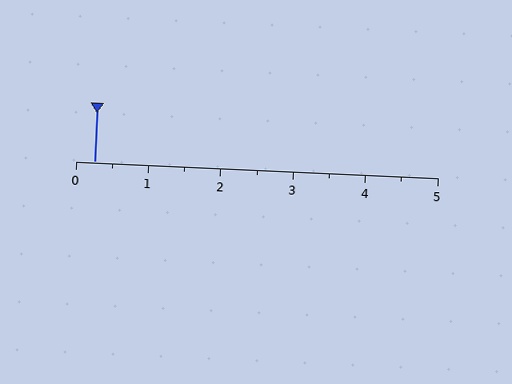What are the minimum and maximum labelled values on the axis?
The axis runs from 0 to 5.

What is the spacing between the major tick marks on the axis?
The major ticks are spaced 1 apart.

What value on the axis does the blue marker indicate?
The marker indicates approximately 0.2.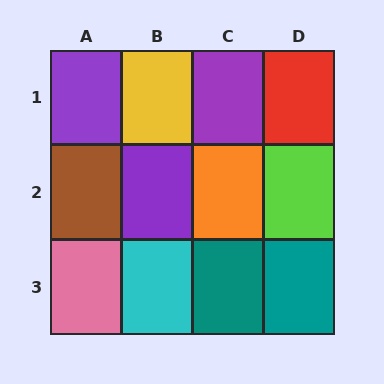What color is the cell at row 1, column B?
Yellow.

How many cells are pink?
1 cell is pink.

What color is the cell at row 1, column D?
Red.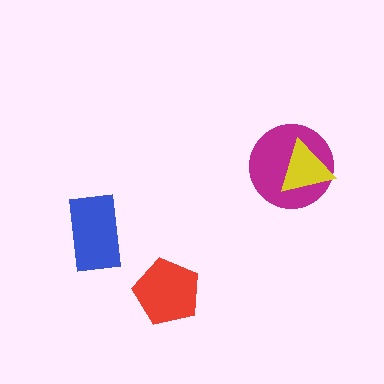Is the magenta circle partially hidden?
Yes, it is partially covered by another shape.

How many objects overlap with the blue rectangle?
0 objects overlap with the blue rectangle.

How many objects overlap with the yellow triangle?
1 object overlaps with the yellow triangle.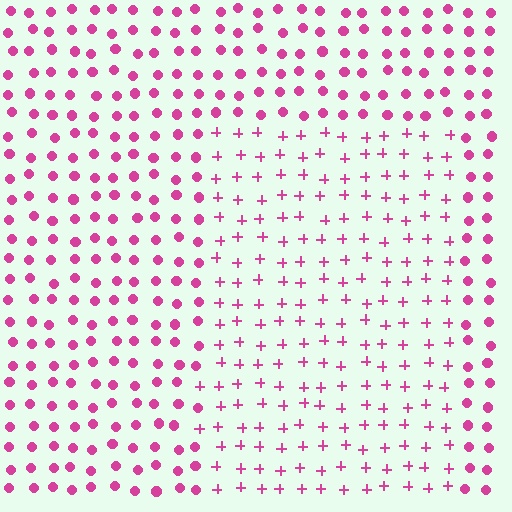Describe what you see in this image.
The image is filled with small magenta elements arranged in a uniform grid. A rectangle-shaped region contains plus signs, while the surrounding area contains circles. The boundary is defined purely by the change in element shape.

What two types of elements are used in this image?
The image uses plus signs inside the rectangle region and circles outside it.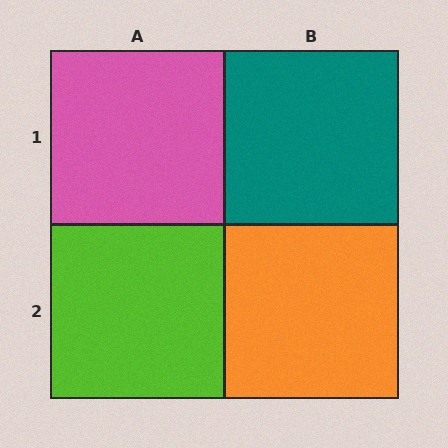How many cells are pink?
1 cell is pink.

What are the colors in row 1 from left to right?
Pink, teal.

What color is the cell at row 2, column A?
Lime.